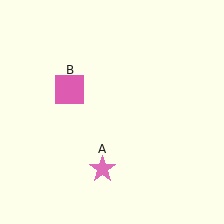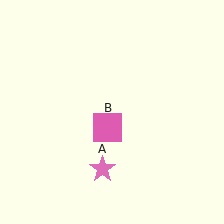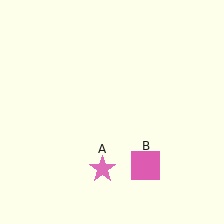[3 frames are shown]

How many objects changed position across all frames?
1 object changed position: pink square (object B).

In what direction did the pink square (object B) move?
The pink square (object B) moved down and to the right.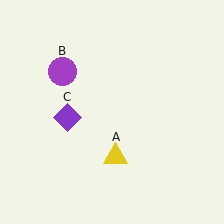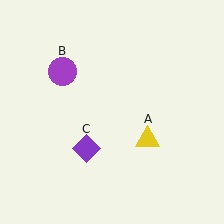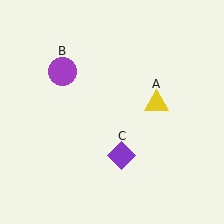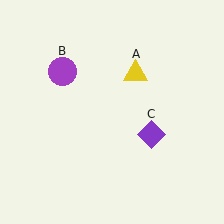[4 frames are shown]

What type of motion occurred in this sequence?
The yellow triangle (object A), purple diamond (object C) rotated counterclockwise around the center of the scene.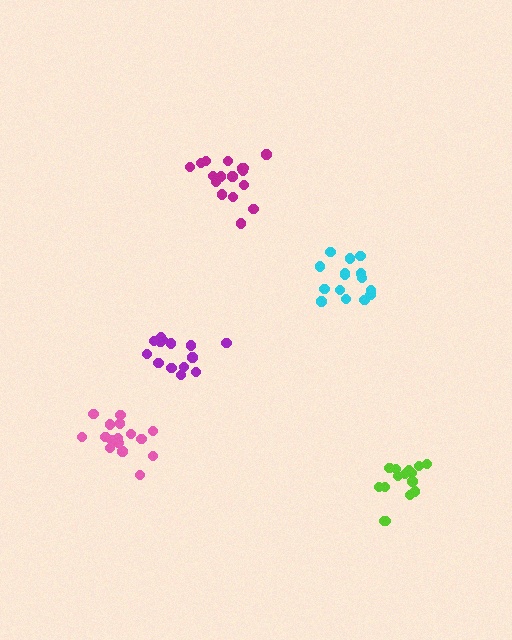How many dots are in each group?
Group 1: 14 dots, Group 2: 16 dots, Group 3: 16 dots, Group 4: 15 dots, Group 5: 17 dots (78 total).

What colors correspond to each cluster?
The clusters are colored: purple, cyan, pink, lime, magenta.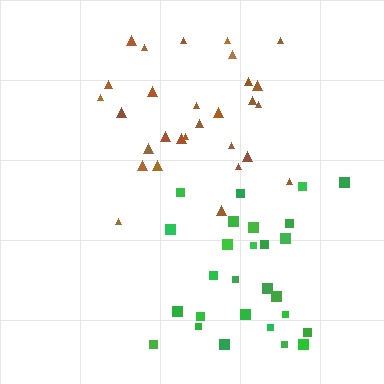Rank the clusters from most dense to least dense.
brown, green.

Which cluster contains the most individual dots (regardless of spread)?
Brown (29).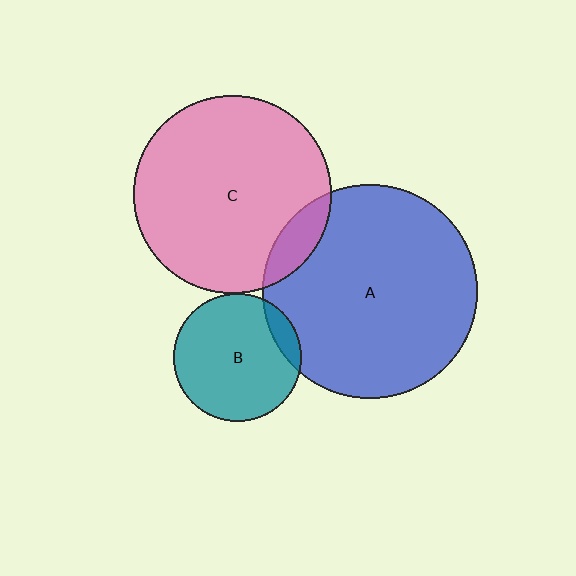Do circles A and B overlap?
Yes.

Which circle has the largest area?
Circle A (blue).